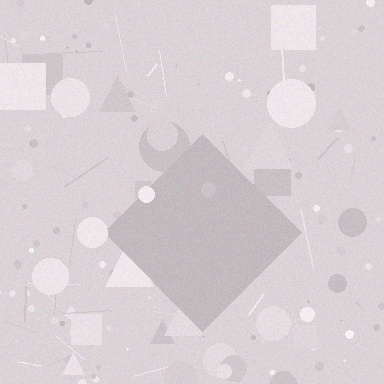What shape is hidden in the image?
A diamond is hidden in the image.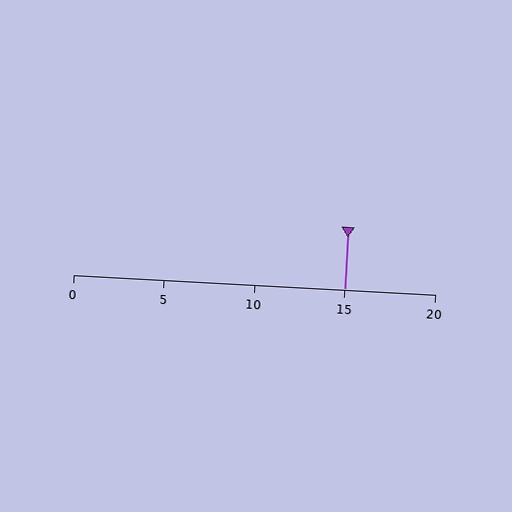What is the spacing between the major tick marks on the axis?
The major ticks are spaced 5 apart.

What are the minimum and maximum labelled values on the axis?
The axis runs from 0 to 20.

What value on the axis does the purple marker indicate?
The marker indicates approximately 15.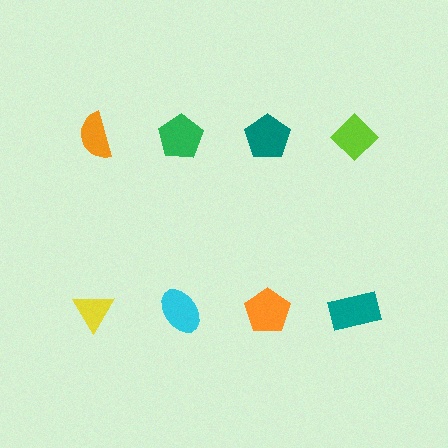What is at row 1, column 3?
A teal pentagon.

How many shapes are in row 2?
4 shapes.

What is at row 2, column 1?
A yellow triangle.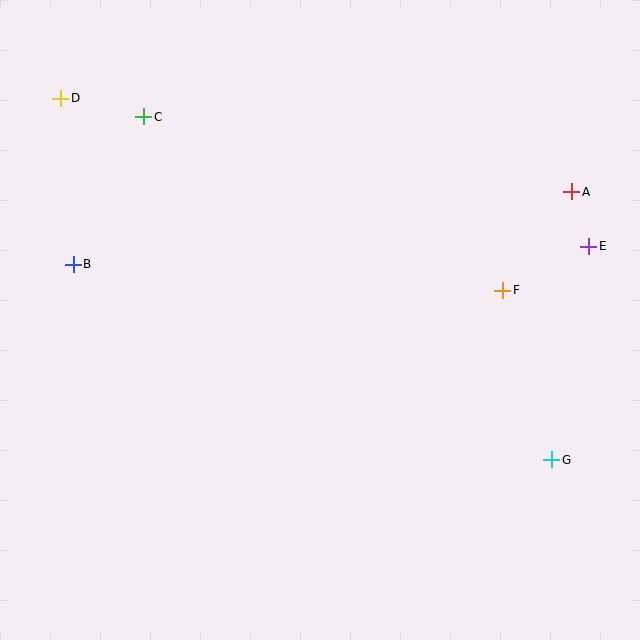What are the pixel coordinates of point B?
Point B is at (73, 264).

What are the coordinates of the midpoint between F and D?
The midpoint between F and D is at (282, 194).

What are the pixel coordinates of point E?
Point E is at (589, 246).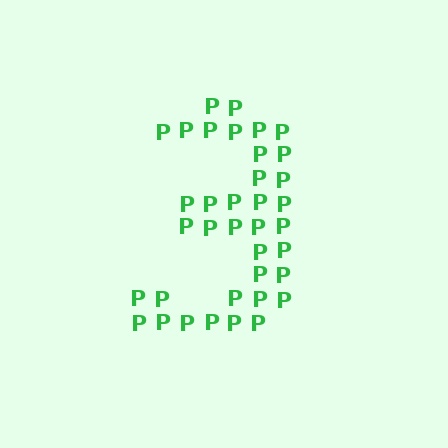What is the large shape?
The large shape is the digit 3.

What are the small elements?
The small elements are letter P's.